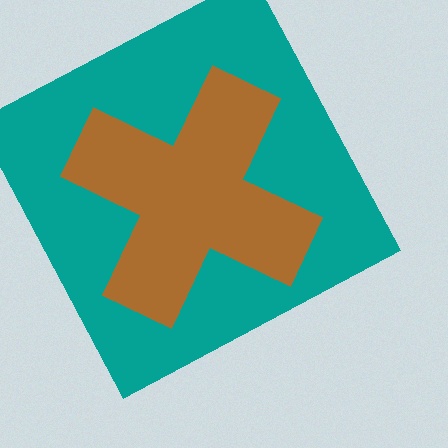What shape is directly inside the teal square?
The brown cross.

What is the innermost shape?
The brown cross.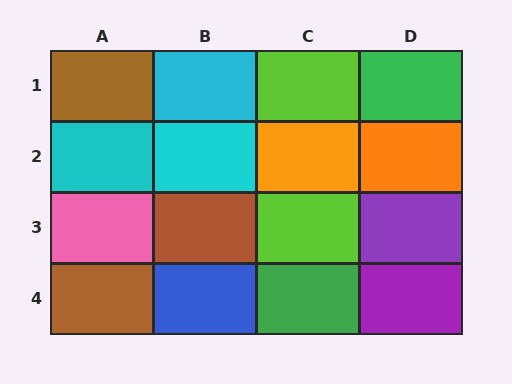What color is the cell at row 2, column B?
Cyan.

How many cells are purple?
2 cells are purple.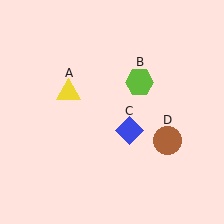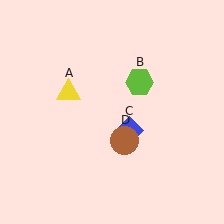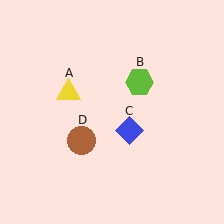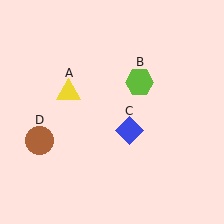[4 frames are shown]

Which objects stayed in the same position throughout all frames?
Yellow triangle (object A) and lime hexagon (object B) and blue diamond (object C) remained stationary.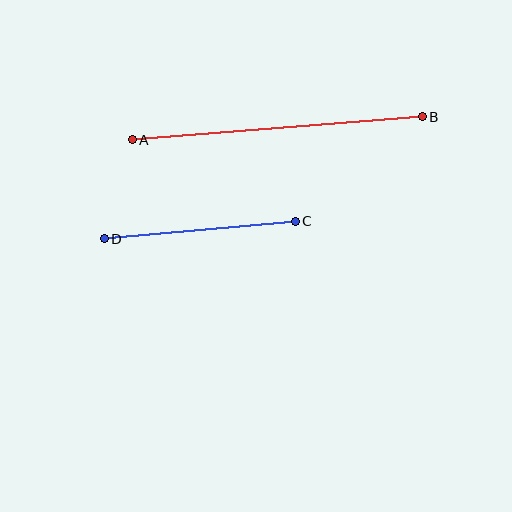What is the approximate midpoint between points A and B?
The midpoint is at approximately (277, 128) pixels.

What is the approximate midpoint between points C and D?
The midpoint is at approximately (200, 230) pixels.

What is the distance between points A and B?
The distance is approximately 291 pixels.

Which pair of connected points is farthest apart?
Points A and B are farthest apart.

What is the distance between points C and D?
The distance is approximately 192 pixels.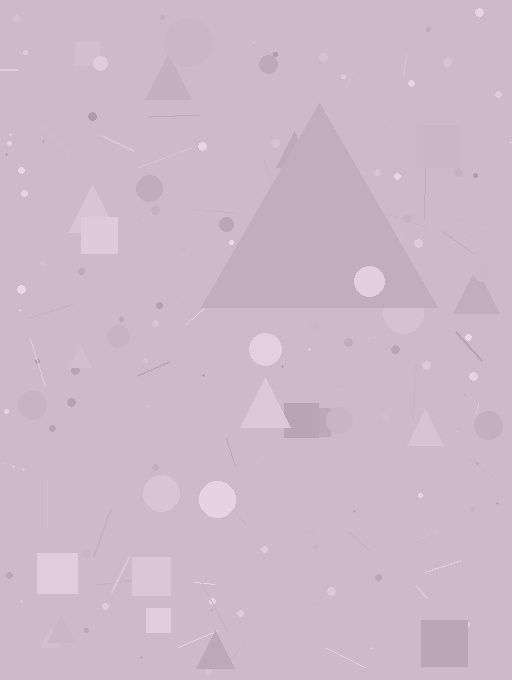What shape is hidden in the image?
A triangle is hidden in the image.